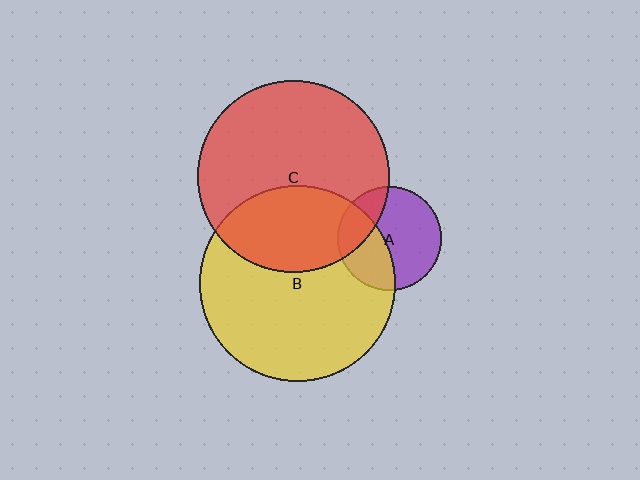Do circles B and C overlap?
Yes.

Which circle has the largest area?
Circle B (yellow).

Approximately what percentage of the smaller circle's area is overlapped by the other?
Approximately 35%.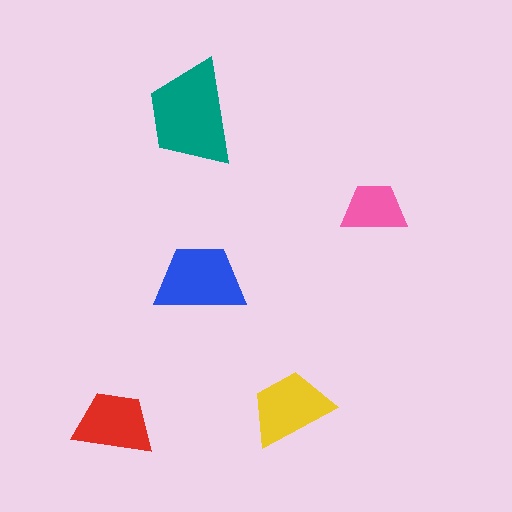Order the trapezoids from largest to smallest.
the teal one, the blue one, the yellow one, the red one, the pink one.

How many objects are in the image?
There are 5 objects in the image.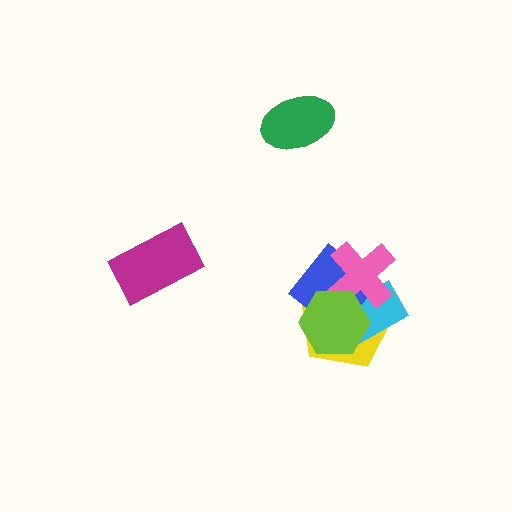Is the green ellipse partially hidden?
No, no other shape covers it.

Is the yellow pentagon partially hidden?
Yes, it is partially covered by another shape.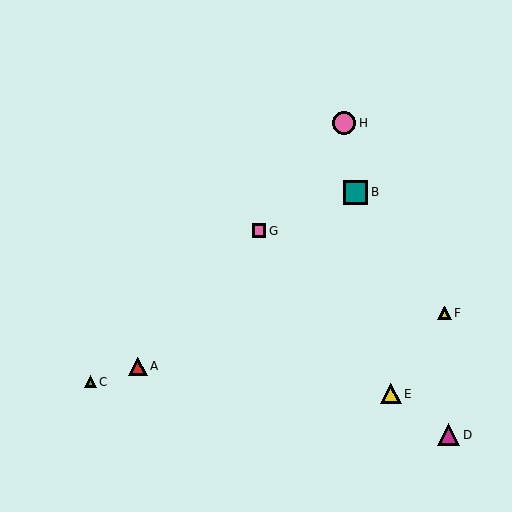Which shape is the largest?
The teal square (labeled B) is the largest.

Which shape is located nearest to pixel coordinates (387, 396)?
The yellow triangle (labeled E) at (391, 394) is nearest to that location.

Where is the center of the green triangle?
The center of the green triangle is at (90, 382).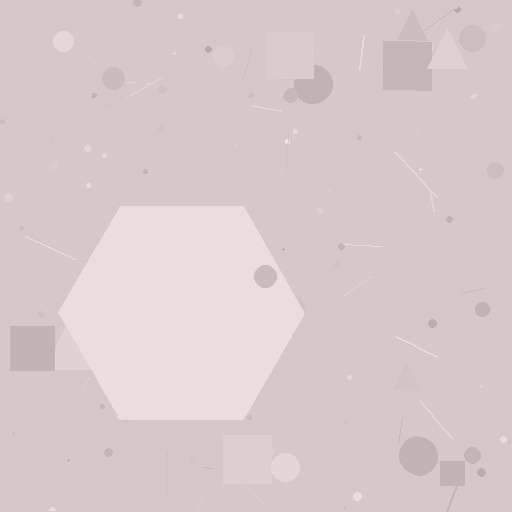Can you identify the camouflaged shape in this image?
The camouflaged shape is a hexagon.